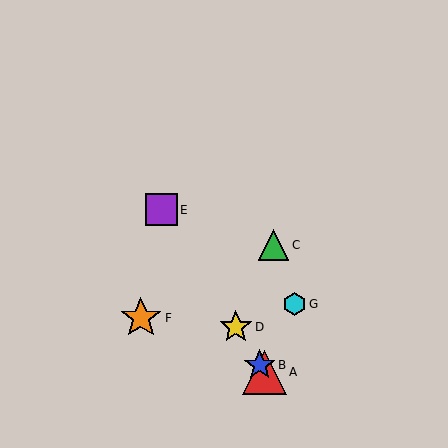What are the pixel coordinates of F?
Object F is at (141, 318).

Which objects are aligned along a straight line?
Objects A, B, D, E are aligned along a straight line.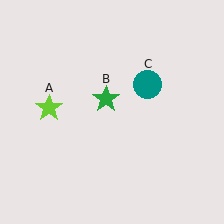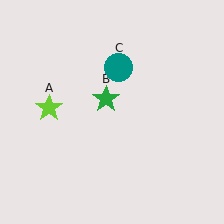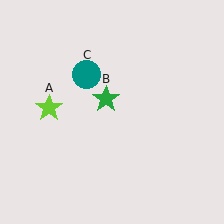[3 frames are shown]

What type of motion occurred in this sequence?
The teal circle (object C) rotated counterclockwise around the center of the scene.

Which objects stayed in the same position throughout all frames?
Lime star (object A) and green star (object B) remained stationary.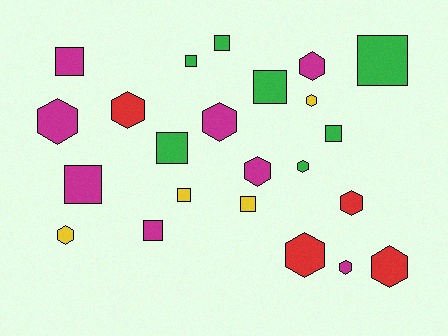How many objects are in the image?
There are 23 objects.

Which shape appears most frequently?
Hexagon, with 12 objects.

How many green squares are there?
There are 6 green squares.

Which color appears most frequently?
Magenta, with 8 objects.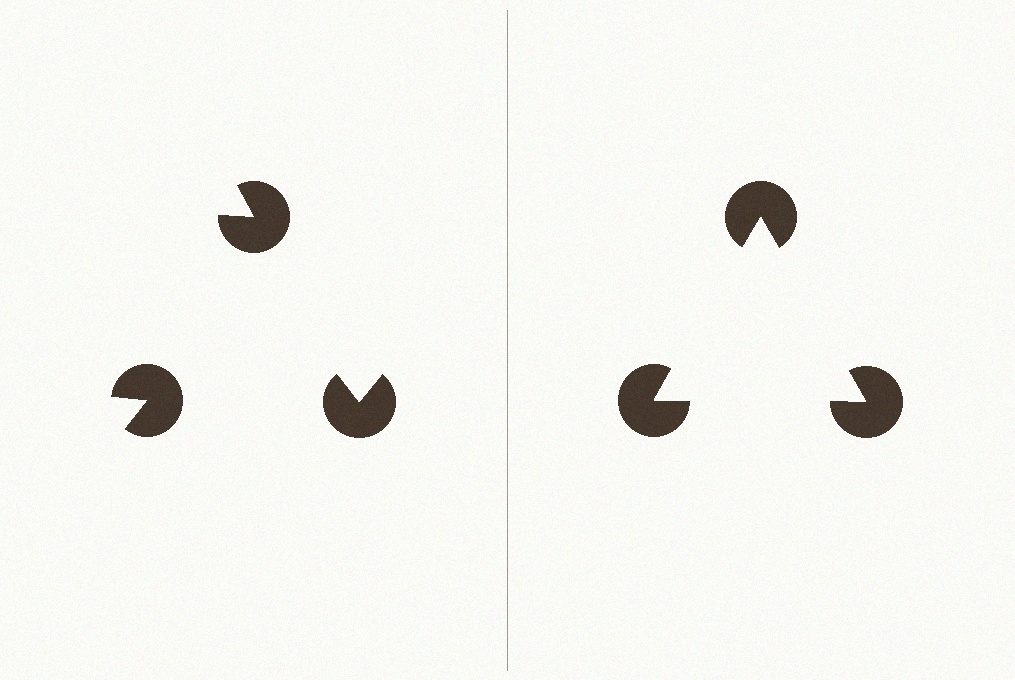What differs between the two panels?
The pac-man discs are positioned identically on both sides; only the wedge orientations differ. On the right they align to a triangle; on the left they are misaligned.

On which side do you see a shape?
An illusory triangle appears on the right side. On the left side the wedge cuts are rotated, so no coherent shape forms.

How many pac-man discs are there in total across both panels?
6 — 3 on each side.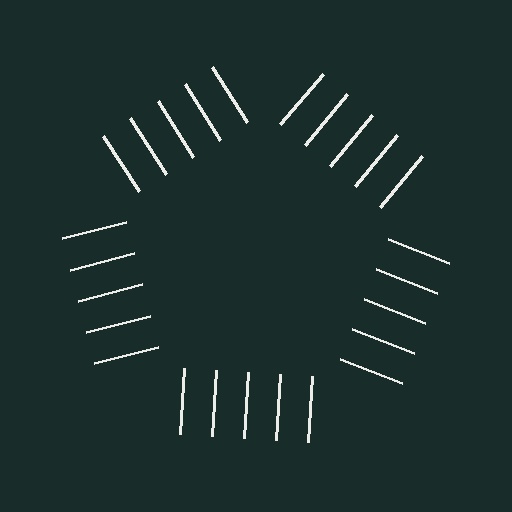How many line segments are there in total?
25 — 5 along each of the 5 edges.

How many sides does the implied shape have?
5 sides — the line-ends trace a pentagon.